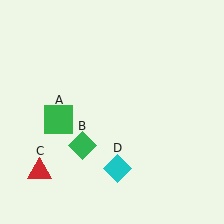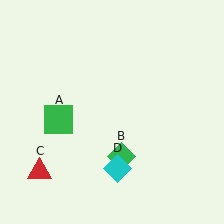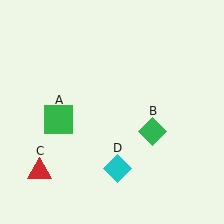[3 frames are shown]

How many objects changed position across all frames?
1 object changed position: green diamond (object B).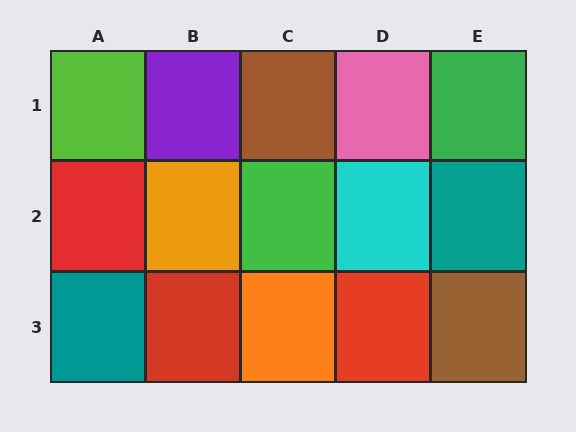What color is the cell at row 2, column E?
Teal.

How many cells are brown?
2 cells are brown.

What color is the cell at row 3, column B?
Red.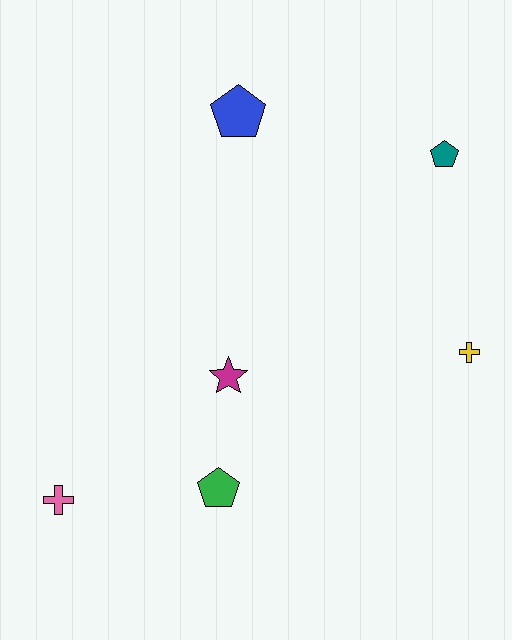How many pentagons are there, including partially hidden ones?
There are 3 pentagons.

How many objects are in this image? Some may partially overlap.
There are 6 objects.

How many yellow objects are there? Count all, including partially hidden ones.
There is 1 yellow object.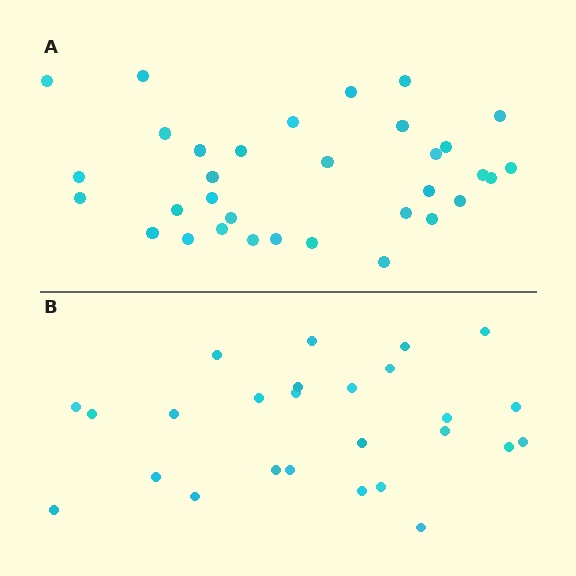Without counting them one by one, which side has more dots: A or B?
Region A (the top region) has more dots.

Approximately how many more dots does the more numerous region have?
Region A has roughly 8 or so more dots than region B.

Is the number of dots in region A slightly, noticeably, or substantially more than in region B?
Region A has noticeably more, but not dramatically so. The ratio is roughly 1.3 to 1.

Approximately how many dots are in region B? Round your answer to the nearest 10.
About 30 dots. (The exact count is 26, which rounds to 30.)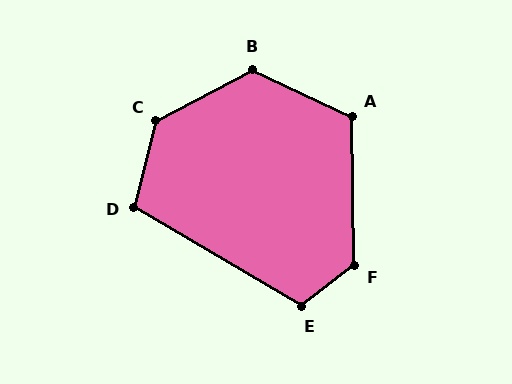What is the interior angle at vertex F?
Approximately 127 degrees (obtuse).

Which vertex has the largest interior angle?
C, at approximately 132 degrees.